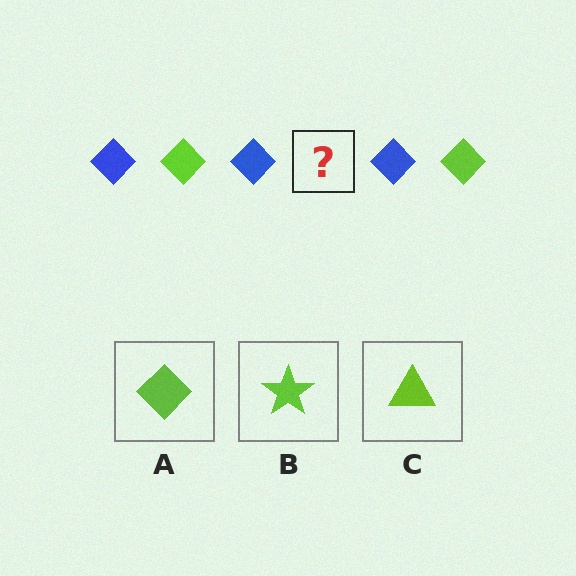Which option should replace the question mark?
Option A.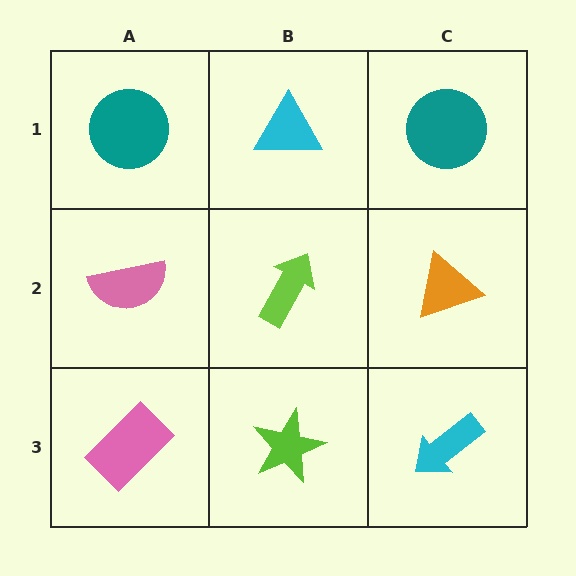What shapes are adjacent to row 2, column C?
A teal circle (row 1, column C), a cyan arrow (row 3, column C), a lime arrow (row 2, column B).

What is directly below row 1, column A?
A pink semicircle.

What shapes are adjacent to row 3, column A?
A pink semicircle (row 2, column A), a lime star (row 3, column B).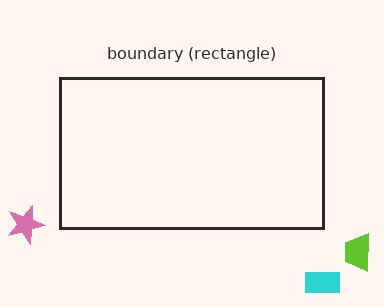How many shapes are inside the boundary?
0 inside, 3 outside.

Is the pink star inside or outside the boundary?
Outside.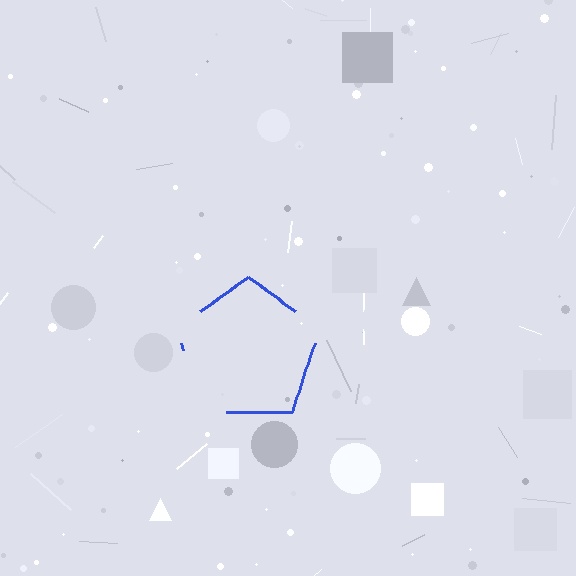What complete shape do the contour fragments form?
The contour fragments form a pentagon.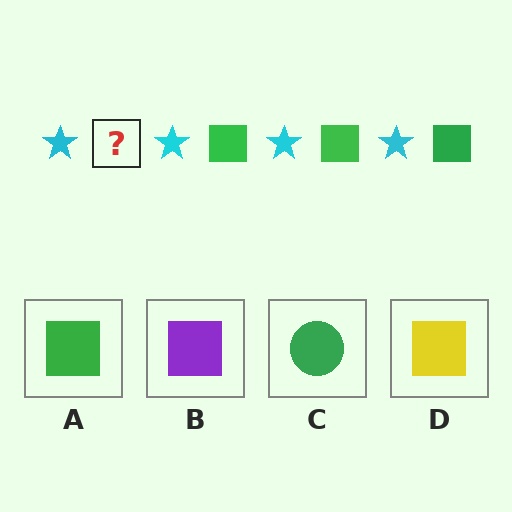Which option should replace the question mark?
Option A.